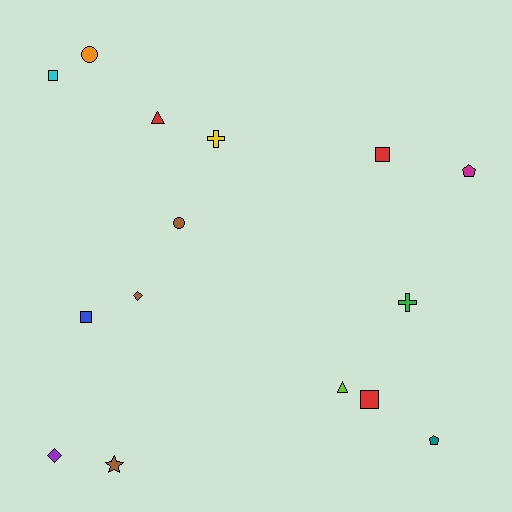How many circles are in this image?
There are 2 circles.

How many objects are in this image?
There are 15 objects.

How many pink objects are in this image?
There are no pink objects.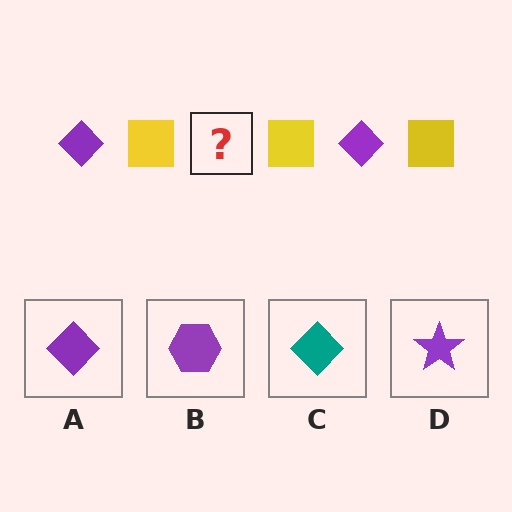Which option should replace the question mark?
Option A.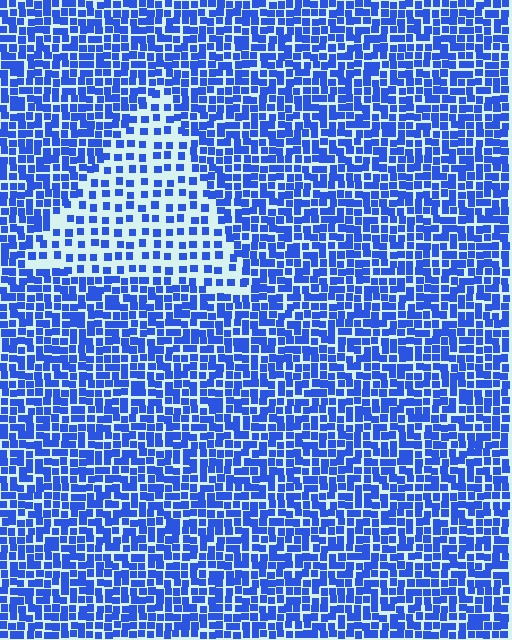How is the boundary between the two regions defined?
The boundary is defined by a change in element density (approximately 2.1x ratio). All elements are the same color, size, and shape.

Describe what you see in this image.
The image contains small blue elements arranged at two different densities. A triangle-shaped region is visible where the elements are less densely packed than the surrounding area.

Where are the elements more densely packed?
The elements are more densely packed outside the triangle boundary.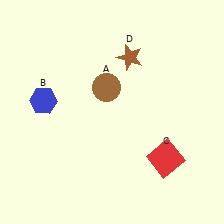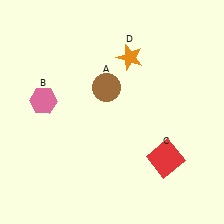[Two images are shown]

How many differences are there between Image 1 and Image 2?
There are 2 differences between the two images.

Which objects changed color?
B changed from blue to pink. D changed from brown to orange.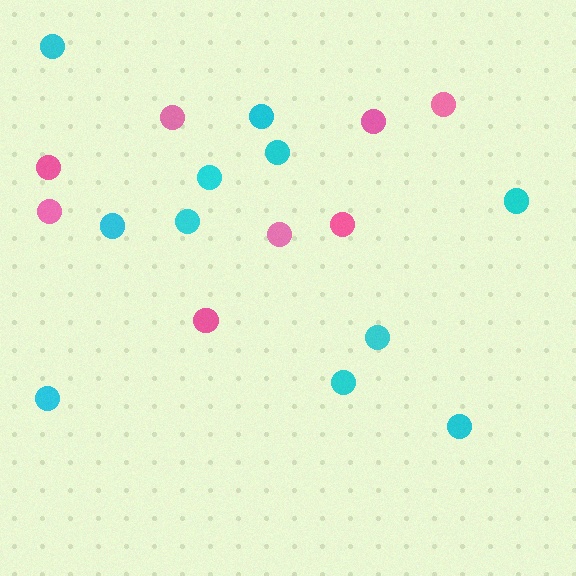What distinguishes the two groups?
There are 2 groups: one group of pink circles (8) and one group of cyan circles (11).